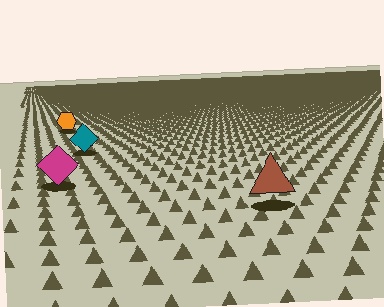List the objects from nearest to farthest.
From nearest to farthest: the brown triangle, the magenta diamond, the teal diamond, the orange hexagon.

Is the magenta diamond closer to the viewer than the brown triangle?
No. The brown triangle is closer — you can tell from the texture gradient: the ground texture is coarser near it.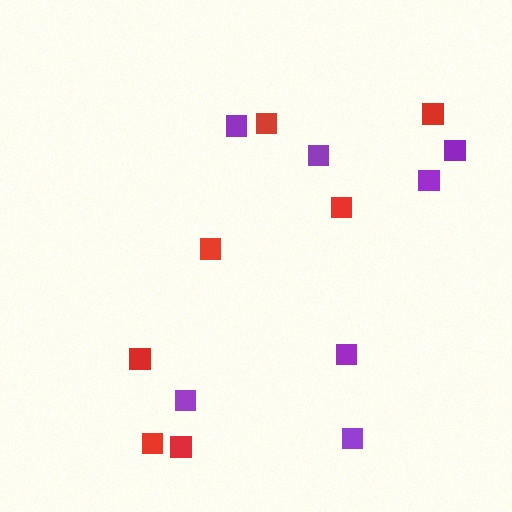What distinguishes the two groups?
There are 2 groups: one group of purple squares (7) and one group of red squares (7).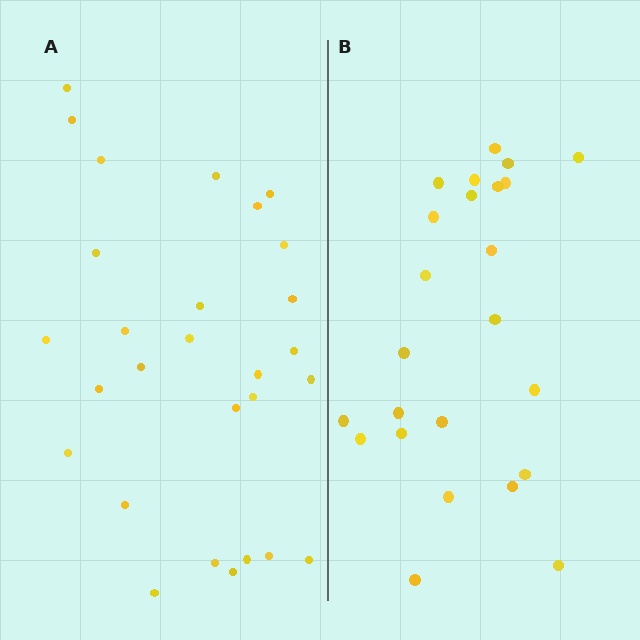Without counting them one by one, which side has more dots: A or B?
Region A (the left region) has more dots.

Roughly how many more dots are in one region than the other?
Region A has about 4 more dots than region B.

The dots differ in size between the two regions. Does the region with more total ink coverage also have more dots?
No. Region B has more total ink coverage because its dots are larger, but region A actually contains more individual dots. Total area can be misleading — the number of items is what matters here.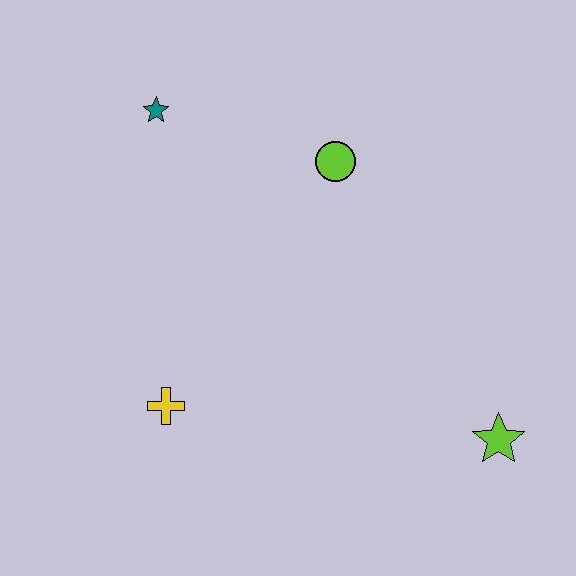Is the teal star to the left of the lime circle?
Yes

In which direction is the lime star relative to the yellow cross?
The lime star is to the right of the yellow cross.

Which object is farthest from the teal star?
The lime star is farthest from the teal star.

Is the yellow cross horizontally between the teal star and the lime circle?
Yes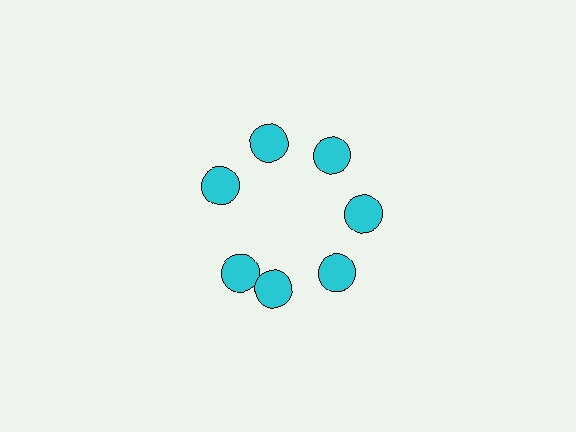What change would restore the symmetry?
The symmetry would be restored by rotating it back into even spacing with its neighbors so that all 7 circles sit at equal angles and equal distance from the center.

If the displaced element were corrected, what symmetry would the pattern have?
It would have 7-fold rotational symmetry — the pattern would map onto itself every 51 degrees.